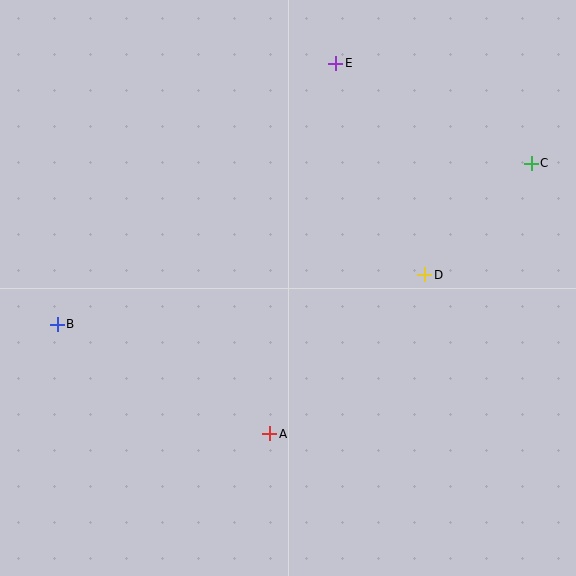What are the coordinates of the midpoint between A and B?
The midpoint between A and B is at (164, 379).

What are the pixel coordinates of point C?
Point C is at (531, 163).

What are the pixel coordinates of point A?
Point A is at (270, 434).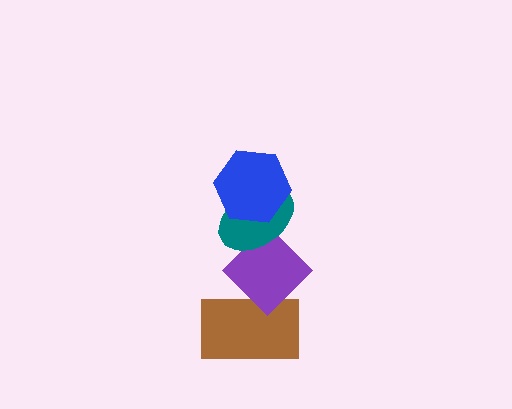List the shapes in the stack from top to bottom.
From top to bottom: the blue hexagon, the teal ellipse, the purple diamond, the brown rectangle.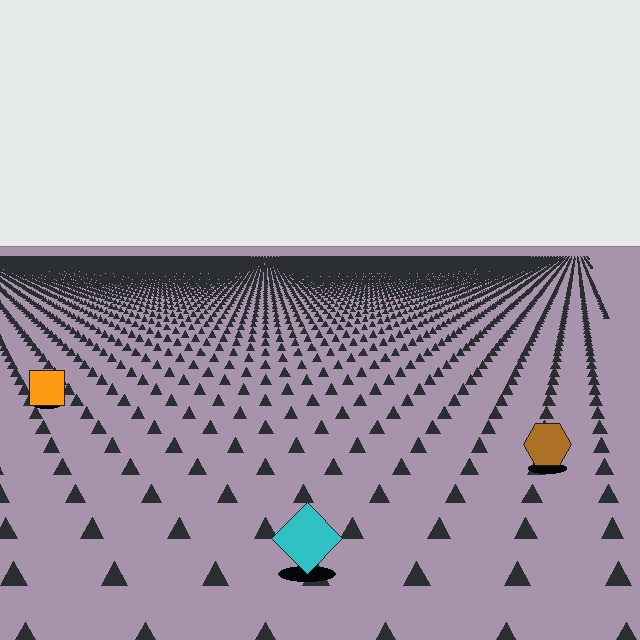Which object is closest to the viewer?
The cyan diamond is closest. The texture marks near it are larger and more spread out.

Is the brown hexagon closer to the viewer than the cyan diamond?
No. The cyan diamond is closer — you can tell from the texture gradient: the ground texture is coarser near it.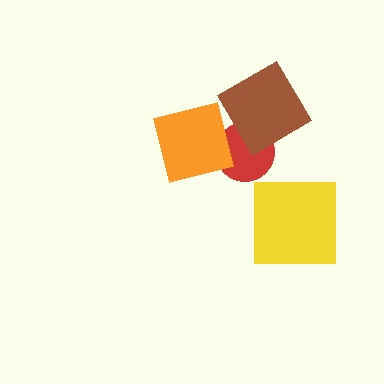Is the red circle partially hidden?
Yes, it is partially covered by another shape.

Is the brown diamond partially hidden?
Yes, it is partially covered by another shape.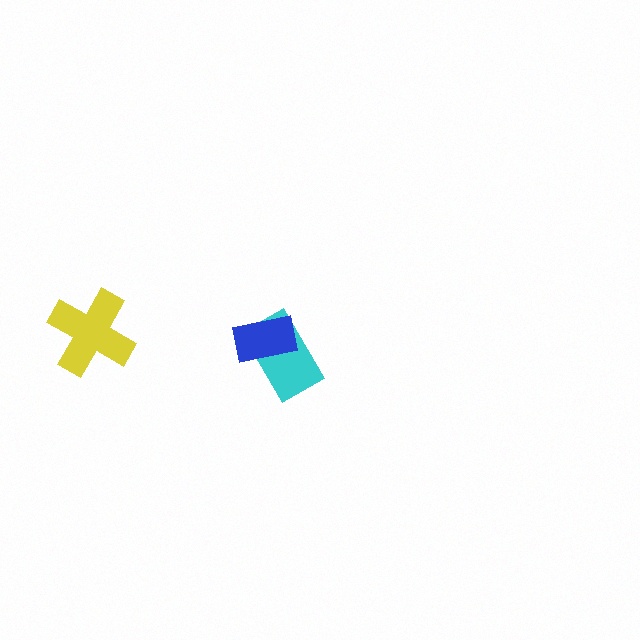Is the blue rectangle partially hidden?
No, no other shape covers it.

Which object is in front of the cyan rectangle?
The blue rectangle is in front of the cyan rectangle.